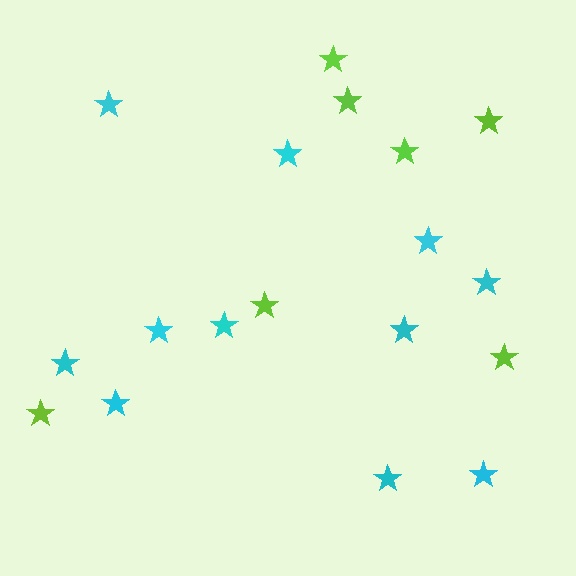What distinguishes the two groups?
There are 2 groups: one group of lime stars (7) and one group of cyan stars (11).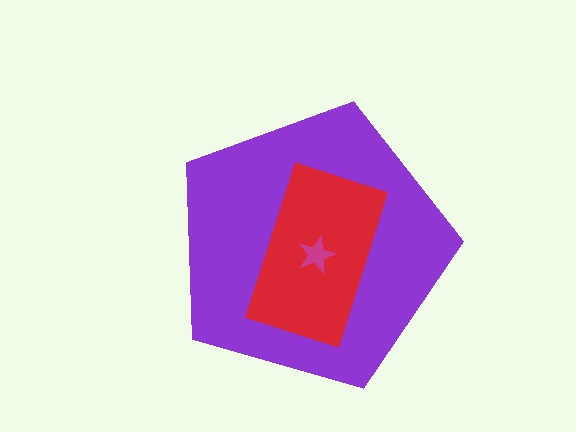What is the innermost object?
The magenta star.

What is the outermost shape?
The purple pentagon.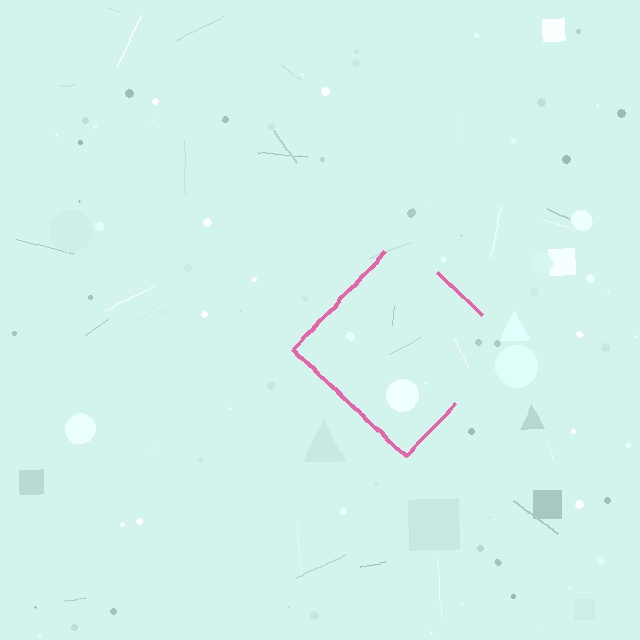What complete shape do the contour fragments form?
The contour fragments form a diamond.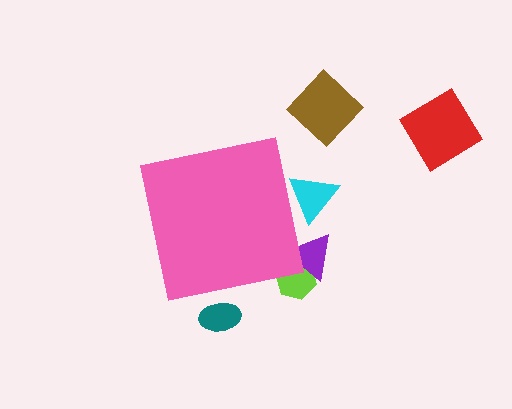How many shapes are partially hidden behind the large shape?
4 shapes are partially hidden.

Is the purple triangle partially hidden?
Yes, the purple triangle is partially hidden behind the pink square.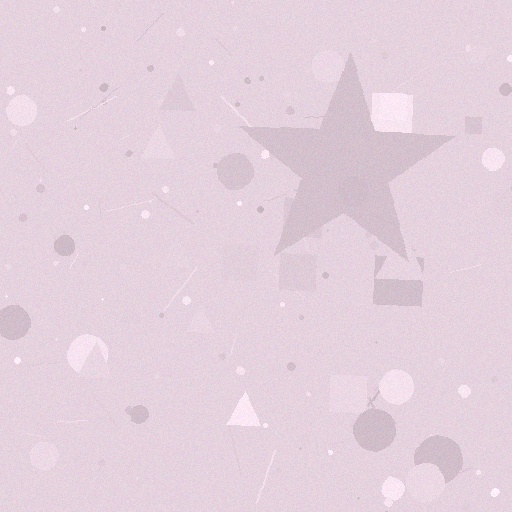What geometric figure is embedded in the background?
A star is embedded in the background.